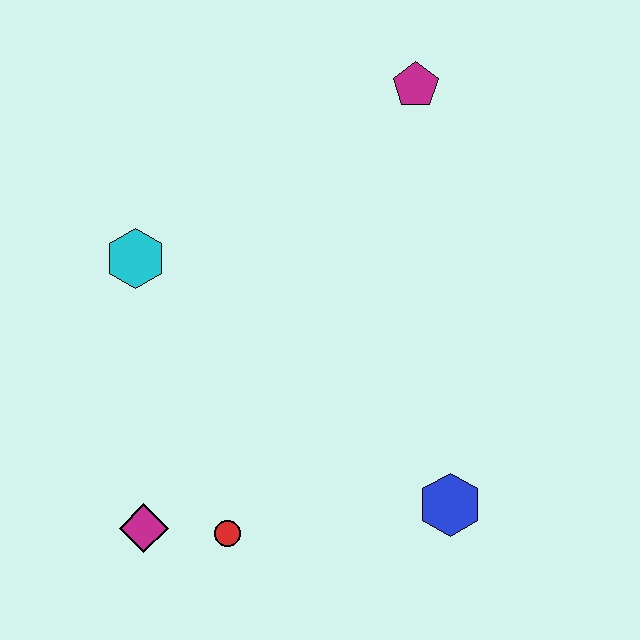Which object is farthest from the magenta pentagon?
The magenta diamond is farthest from the magenta pentagon.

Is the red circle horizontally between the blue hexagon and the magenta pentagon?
No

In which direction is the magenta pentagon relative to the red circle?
The magenta pentagon is above the red circle.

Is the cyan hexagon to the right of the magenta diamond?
No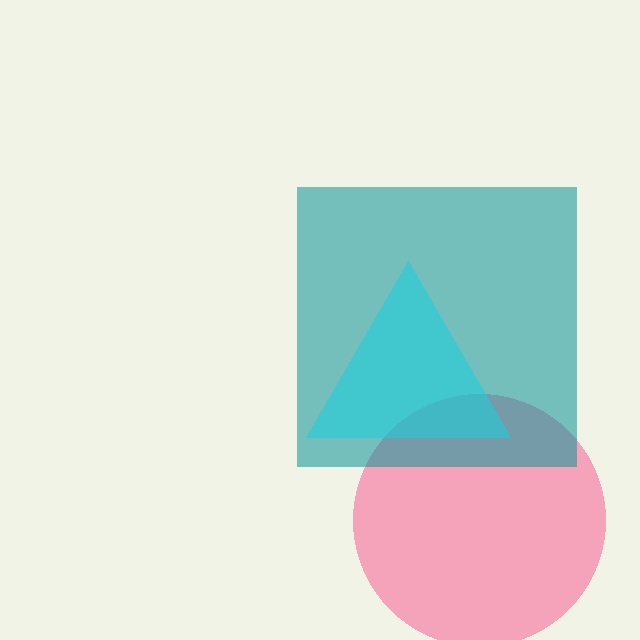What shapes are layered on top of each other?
The layered shapes are: a pink circle, a teal square, a cyan triangle.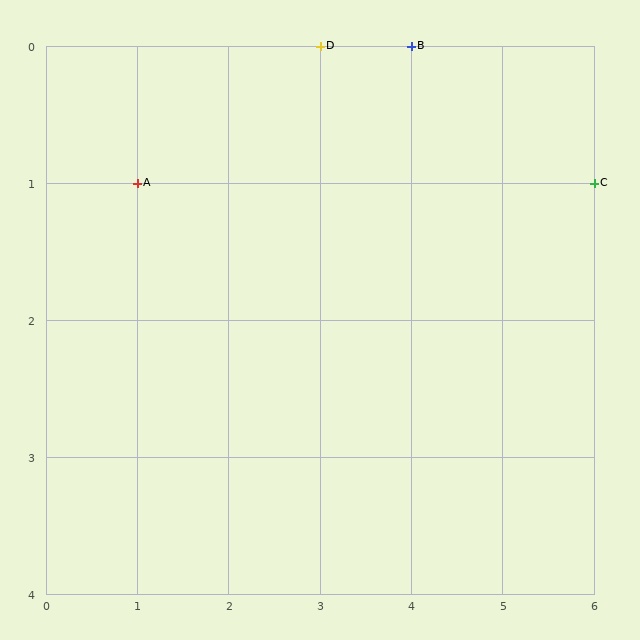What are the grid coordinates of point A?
Point A is at grid coordinates (1, 1).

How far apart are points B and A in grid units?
Points B and A are 3 columns and 1 row apart (about 3.2 grid units diagonally).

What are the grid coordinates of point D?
Point D is at grid coordinates (3, 0).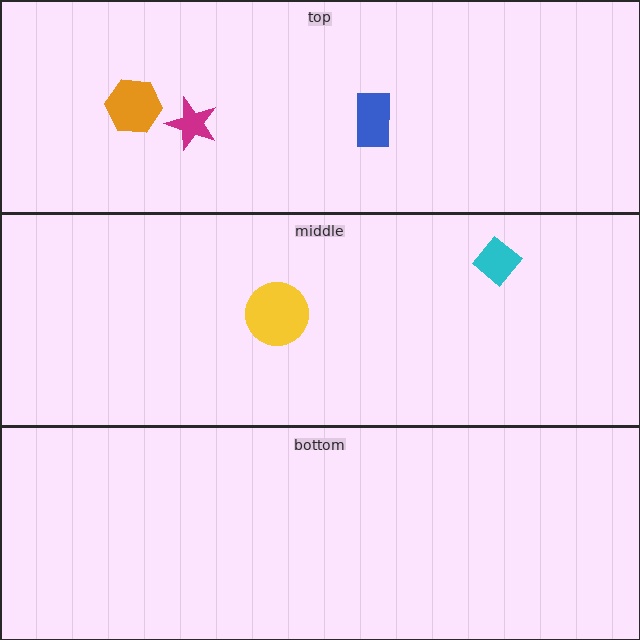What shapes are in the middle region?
The yellow circle, the cyan diamond.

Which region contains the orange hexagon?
The top region.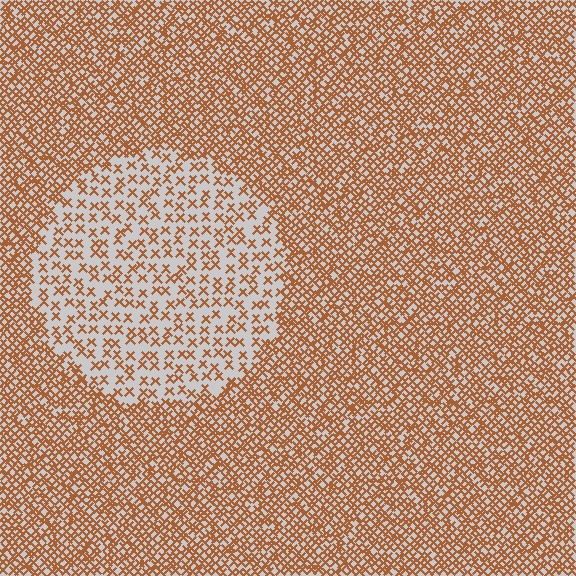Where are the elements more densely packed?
The elements are more densely packed outside the circle boundary.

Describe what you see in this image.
The image contains small brown elements arranged at two different densities. A circle-shaped region is visible where the elements are less densely packed than the surrounding area.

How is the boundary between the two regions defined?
The boundary is defined by a change in element density (approximately 2.5x ratio). All elements are the same color, size, and shape.